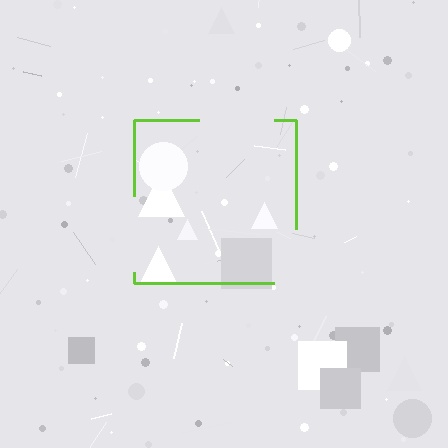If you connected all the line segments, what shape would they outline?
They would outline a square.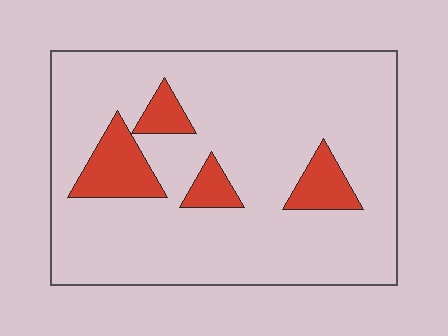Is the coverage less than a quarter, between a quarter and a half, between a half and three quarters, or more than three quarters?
Less than a quarter.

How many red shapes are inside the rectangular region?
4.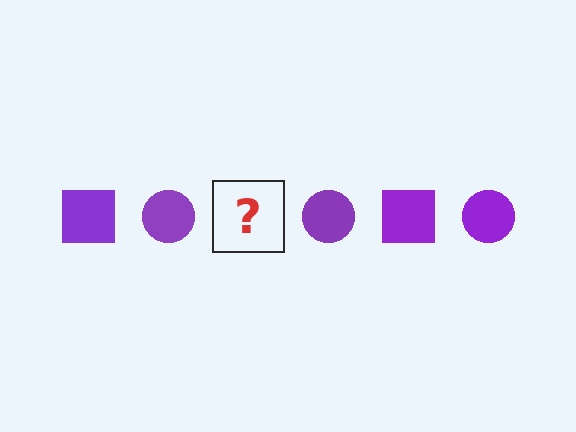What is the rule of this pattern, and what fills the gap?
The rule is that the pattern cycles through square, circle shapes in purple. The gap should be filled with a purple square.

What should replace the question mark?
The question mark should be replaced with a purple square.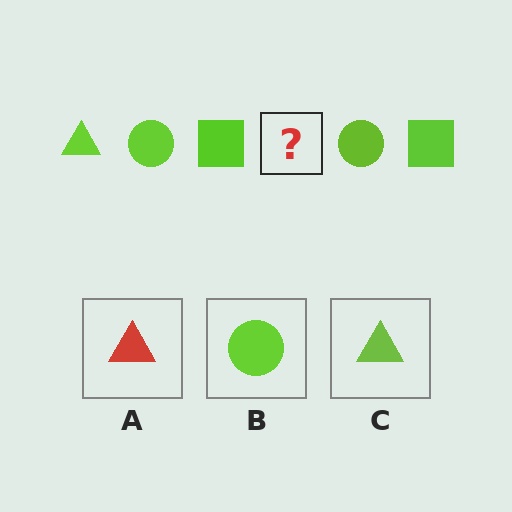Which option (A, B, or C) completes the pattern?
C.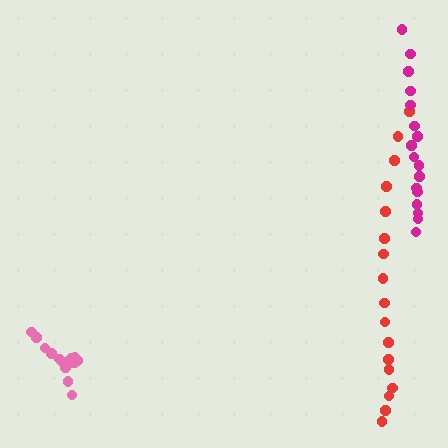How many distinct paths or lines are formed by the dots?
There are 3 distinct paths.